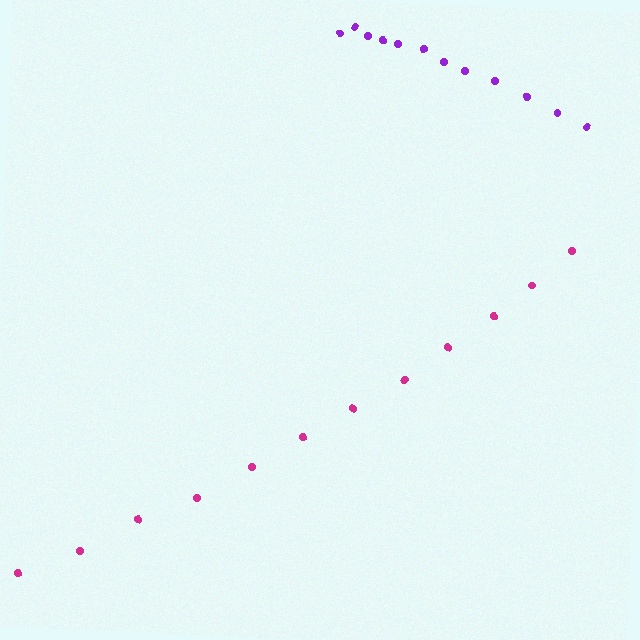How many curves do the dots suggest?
There are 2 distinct paths.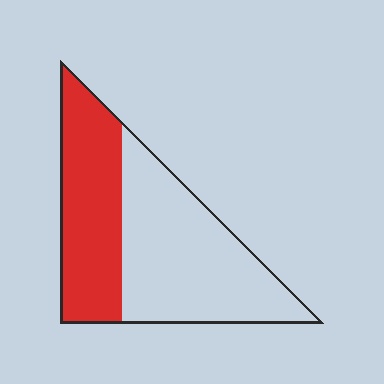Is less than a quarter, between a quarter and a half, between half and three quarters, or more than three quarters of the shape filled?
Between a quarter and a half.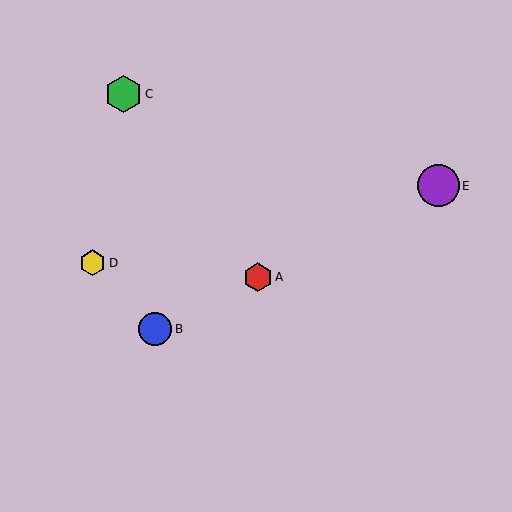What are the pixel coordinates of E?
Object E is at (438, 185).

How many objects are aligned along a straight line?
3 objects (A, B, E) are aligned along a straight line.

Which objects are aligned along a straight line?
Objects A, B, E are aligned along a straight line.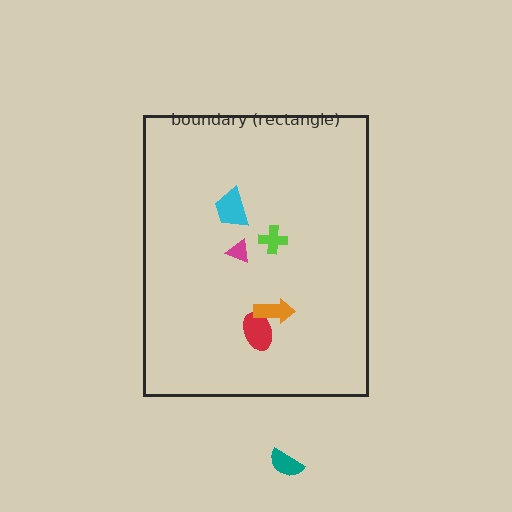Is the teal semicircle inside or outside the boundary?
Outside.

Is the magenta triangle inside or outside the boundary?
Inside.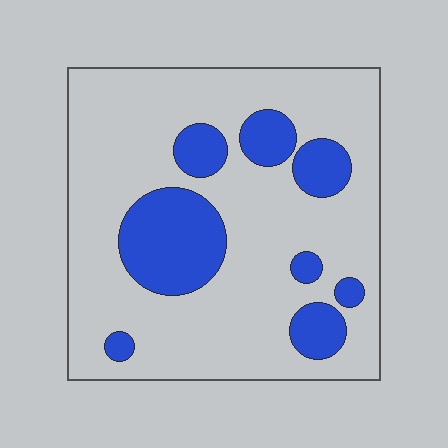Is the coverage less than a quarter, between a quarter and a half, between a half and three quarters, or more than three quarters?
Less than a quarter.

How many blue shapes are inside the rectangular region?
8.